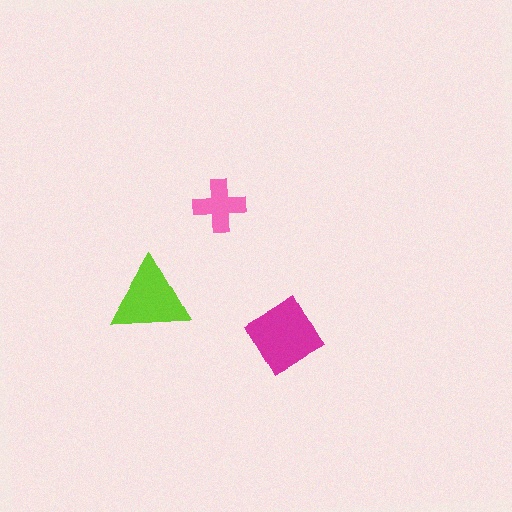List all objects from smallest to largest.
The pink cross, the lime triangle, the magenta square.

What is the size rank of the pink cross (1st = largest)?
3rd.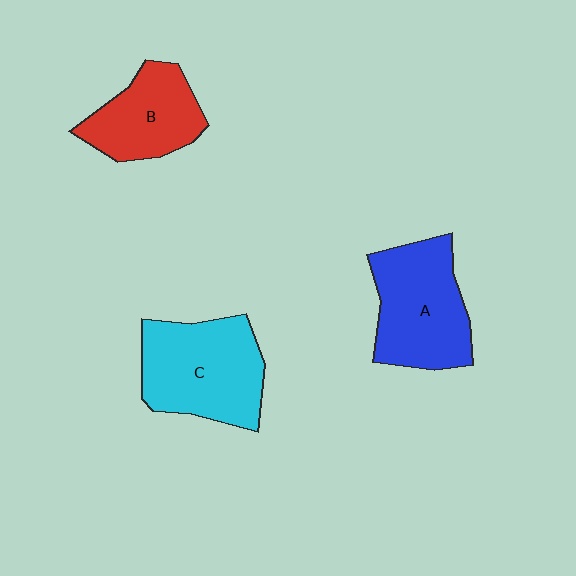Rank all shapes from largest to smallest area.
From largest to smallest: C (cyan), A (blue), B (red).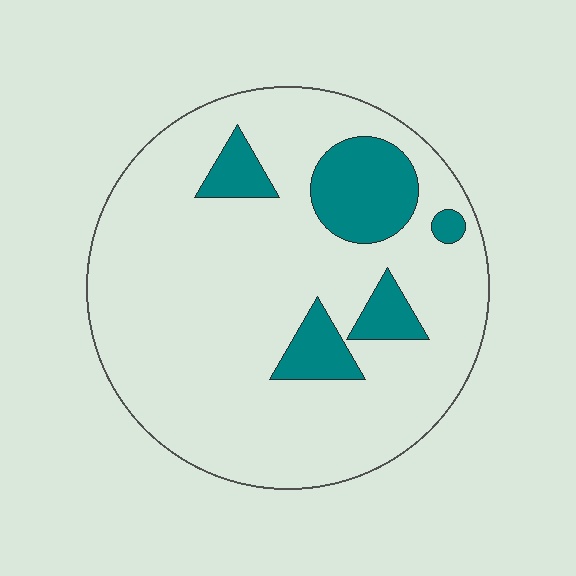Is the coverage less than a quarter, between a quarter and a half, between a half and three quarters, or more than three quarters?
Less than a quarter.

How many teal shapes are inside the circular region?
5.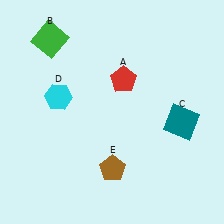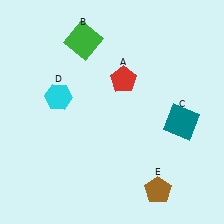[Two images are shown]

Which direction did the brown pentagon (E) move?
The brown pentagon (E) moved right.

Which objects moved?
The objects that moved are: the green square (B), the brown pentagon (E).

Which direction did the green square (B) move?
The green square (B) moved right.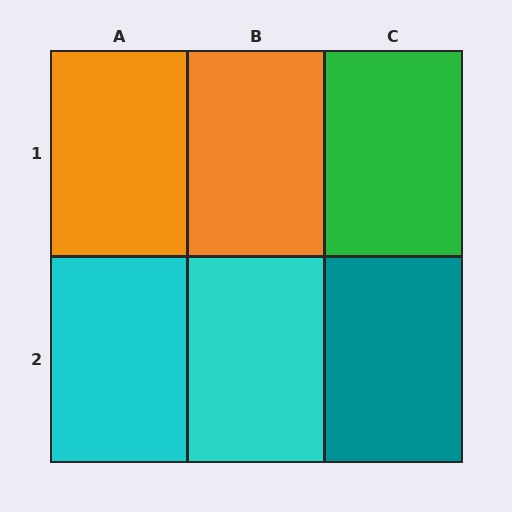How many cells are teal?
1 cell is teal.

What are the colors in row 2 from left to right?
Cyan, cyan, teal.